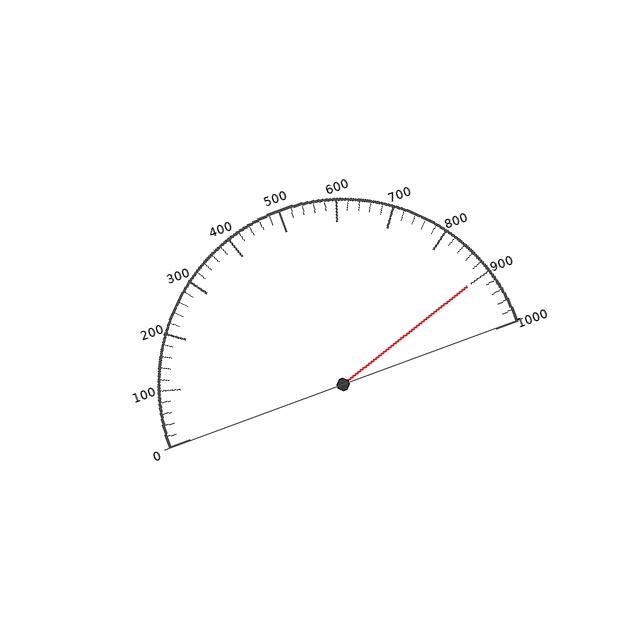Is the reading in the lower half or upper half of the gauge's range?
The reading is in the upper half of the range (0 to 1000).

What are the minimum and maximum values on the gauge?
The gauge ranges from 0 to 1000.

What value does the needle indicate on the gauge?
The needle indicates approximately 900.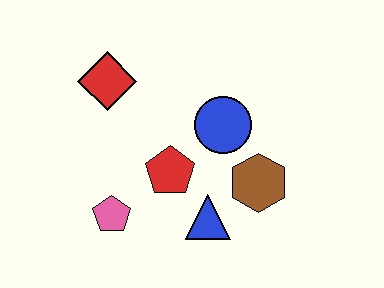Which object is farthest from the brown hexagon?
The red diamond is farthest from the brown hexagon.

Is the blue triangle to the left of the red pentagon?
No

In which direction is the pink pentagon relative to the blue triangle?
The pink pentagon is to the left of the blue triangle.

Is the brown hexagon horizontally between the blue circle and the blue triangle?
No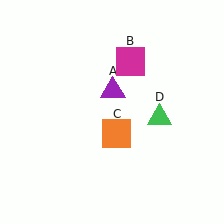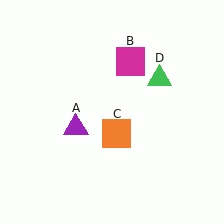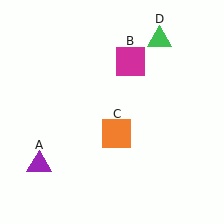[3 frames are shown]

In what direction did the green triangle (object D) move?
The green triangle (object D) moved up.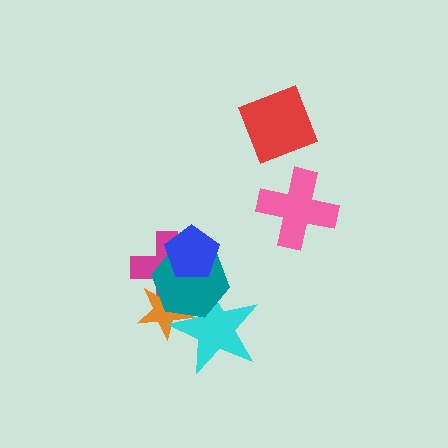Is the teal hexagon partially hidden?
Yes, it is partially covered by another shape.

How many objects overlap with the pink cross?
0 objects overlap with the pink cross.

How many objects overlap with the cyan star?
2 objects overlap with the cyan star.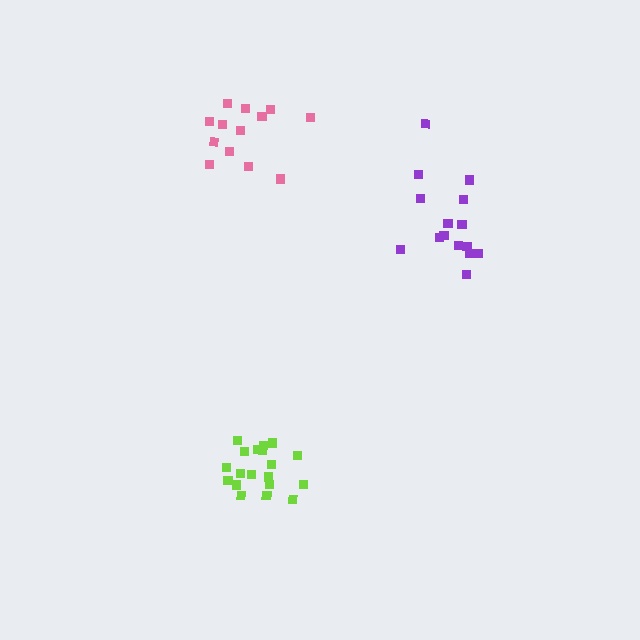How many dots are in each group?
Group 1: 15 dots, Group 2: 19 dots, Group 3: 13 dots (47 total).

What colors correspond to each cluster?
The clusters are colored: purple, lime, pink.